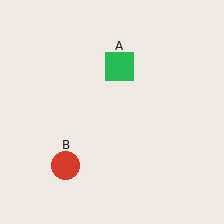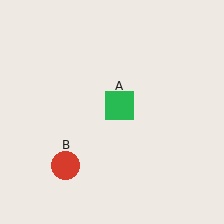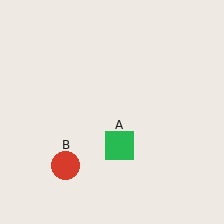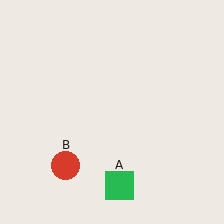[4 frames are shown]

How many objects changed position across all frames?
1 object changed position: green square (object A).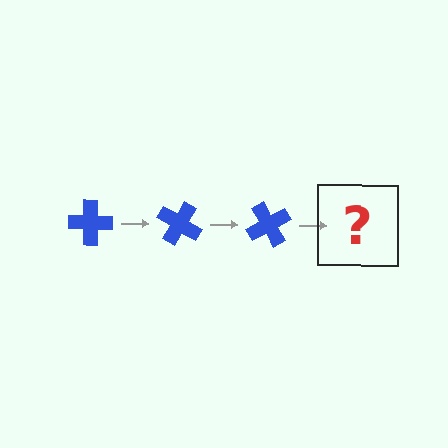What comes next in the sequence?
The next element should be a blue cross rotated 90 degrees.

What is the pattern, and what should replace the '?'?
The pattern is that the cross rotates 30 degrees each step. The '?' should be a blue cross rotated 90 degrees.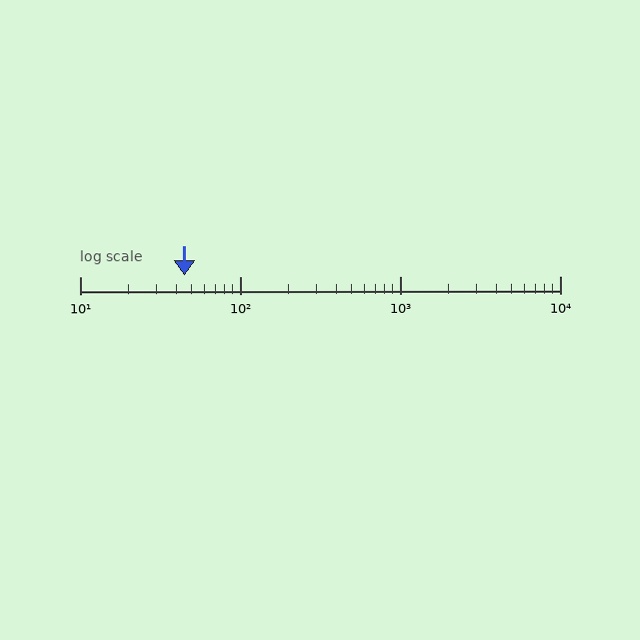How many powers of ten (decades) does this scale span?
The scale spans 3 decades, from 10 to 10000.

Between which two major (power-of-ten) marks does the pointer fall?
The pointer is between 10 and 100.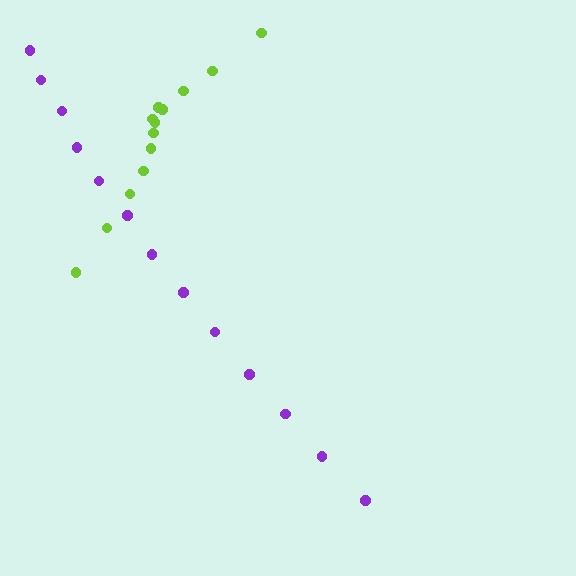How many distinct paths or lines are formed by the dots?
There are 2 distinct paths.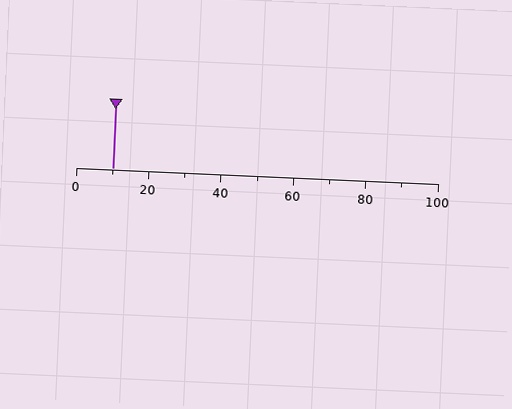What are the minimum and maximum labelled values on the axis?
The axis runs from 0 to 100.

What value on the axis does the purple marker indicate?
The marker indicates approximately 10.